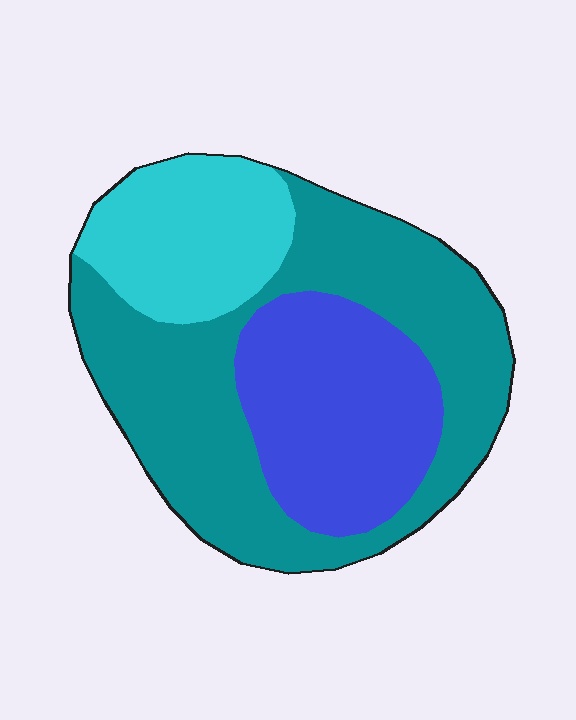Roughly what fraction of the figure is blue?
Blue takes up about one quarter (1/4) of the figure.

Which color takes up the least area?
Cyan, at roughly 20%.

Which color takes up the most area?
Teal, at roughly 50%.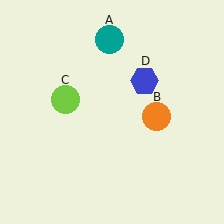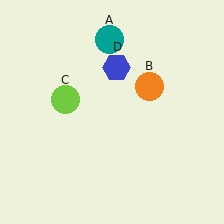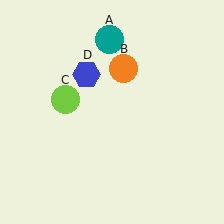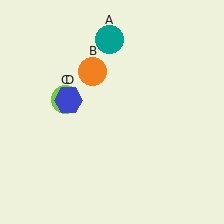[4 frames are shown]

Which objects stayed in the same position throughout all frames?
Teal circle (object A) and lime circle (object C) remained stationary.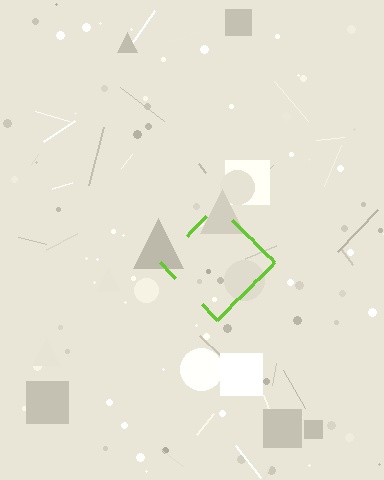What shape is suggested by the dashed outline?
The dashed outline suggests a diamond.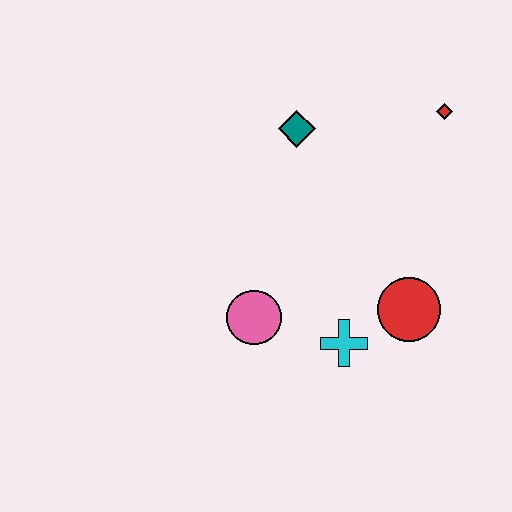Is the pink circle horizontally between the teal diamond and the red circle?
No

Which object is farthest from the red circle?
The teal diamond is farthest from the red circle.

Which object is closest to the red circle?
The cyan cross is closest to the red circle.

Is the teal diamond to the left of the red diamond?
Yes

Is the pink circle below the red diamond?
Yes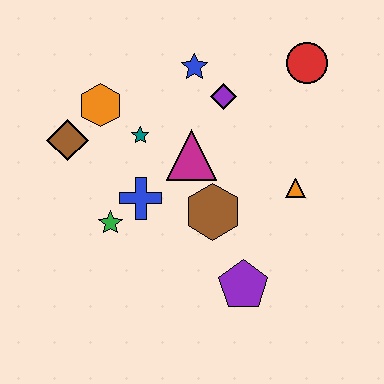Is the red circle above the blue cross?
Yes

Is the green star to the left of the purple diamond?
Yes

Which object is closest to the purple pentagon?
The brown hexagon is closest to the purple pentagon.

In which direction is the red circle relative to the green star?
The red circle is to the right of the green star.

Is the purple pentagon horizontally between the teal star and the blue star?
No